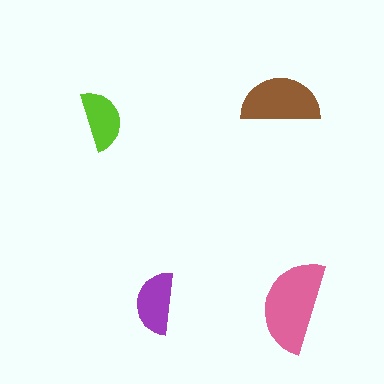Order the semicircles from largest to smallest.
the pink one, the brown one, the purple one, the lime one.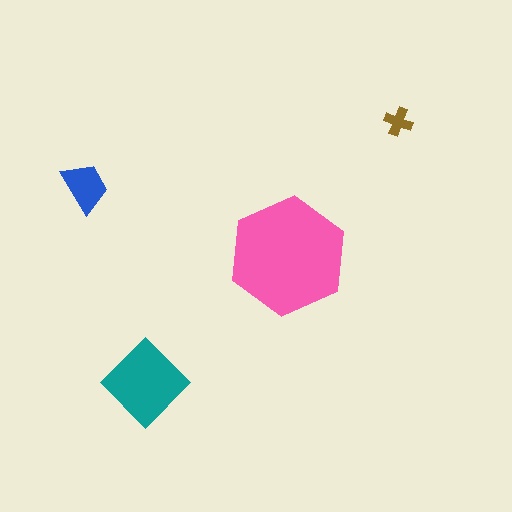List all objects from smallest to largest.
The brown cross, the blue trapezoid, the teal diamond, the pink hexagon.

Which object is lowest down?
The teal diamond is bottommost.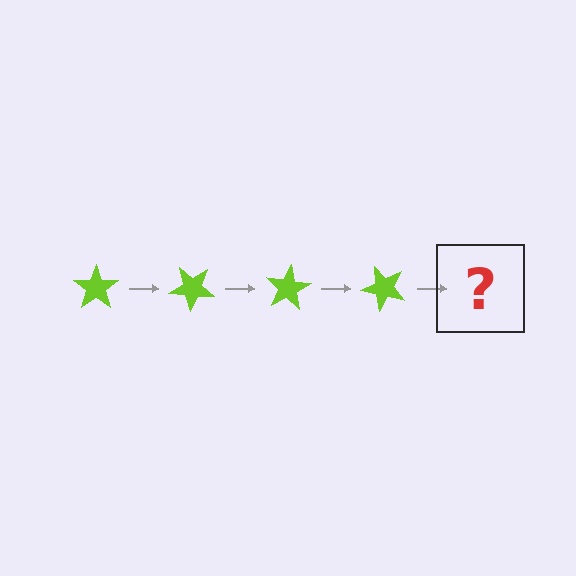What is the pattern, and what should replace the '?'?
The pattern is that the star rotates 40 degrees each step. The '?' should be a lime star rotated 160 degrees.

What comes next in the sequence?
The next element should be a lime star rotated 160 degrees.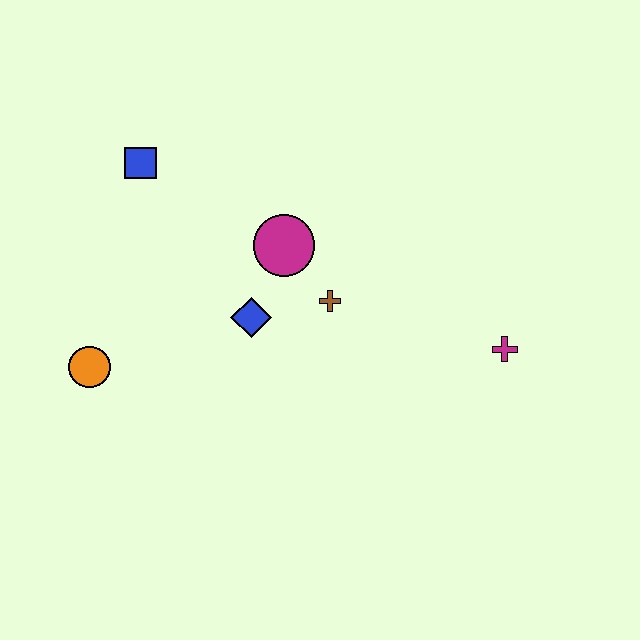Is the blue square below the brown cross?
No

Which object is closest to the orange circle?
The blue diamond is closest to the orange circle.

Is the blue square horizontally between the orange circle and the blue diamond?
Yes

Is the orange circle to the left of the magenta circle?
Yes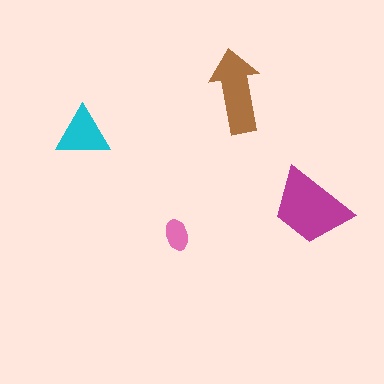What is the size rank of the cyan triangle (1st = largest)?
3rd.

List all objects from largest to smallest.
The magenta trapezoid, the brown arrow, the cyan triangle, the pink ellipse.